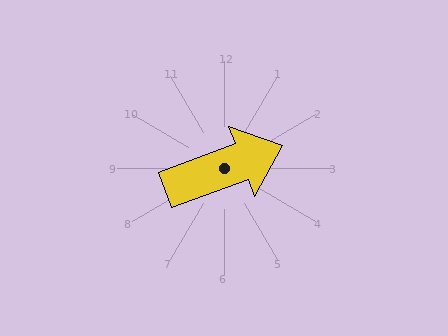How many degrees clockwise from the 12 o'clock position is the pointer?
Approximately 69 degrees.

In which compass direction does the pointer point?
East.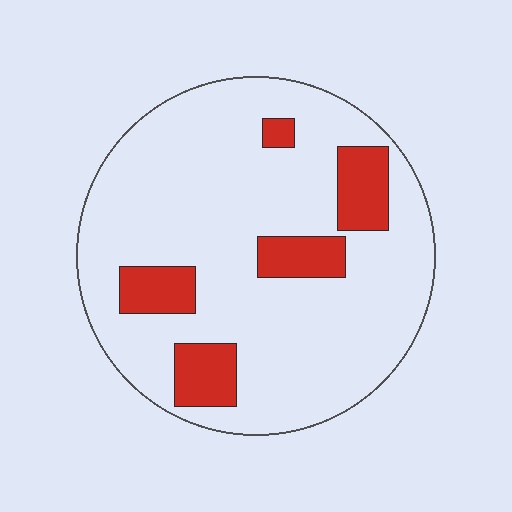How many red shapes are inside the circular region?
5.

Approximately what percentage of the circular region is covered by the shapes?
Approximately 15%.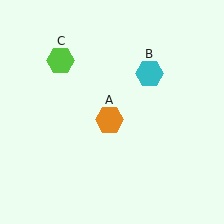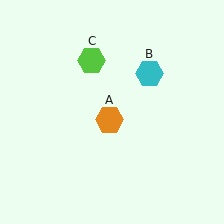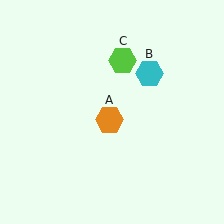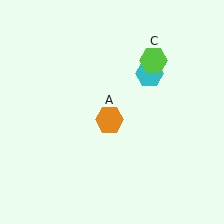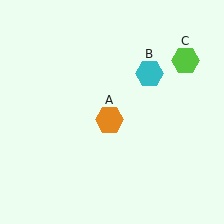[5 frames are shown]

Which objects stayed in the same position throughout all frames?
Orange hexagon (object A) and cyan hexagon (object B) remained stationary.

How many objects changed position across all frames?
1 object changed position: lime hexagon (object C).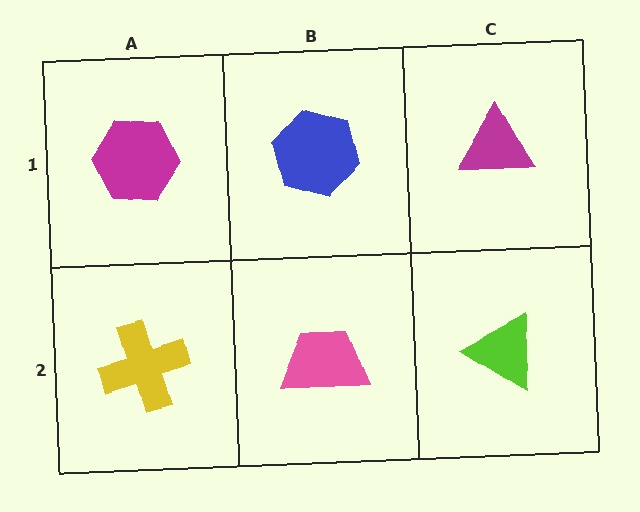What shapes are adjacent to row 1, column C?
A lime triangle (row 2, column C), a blue hexagon (row 1, column B).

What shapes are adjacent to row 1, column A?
A yellow cross (row 2, column A), a blue hexagon (row 1, column B).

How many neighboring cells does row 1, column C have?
2.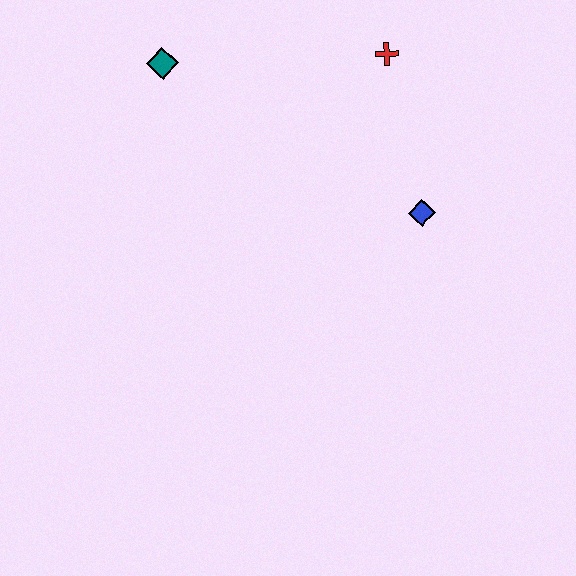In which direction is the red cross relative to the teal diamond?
The red cross is to the right of the teal diamond.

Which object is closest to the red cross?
The blue diamond is closest to the red cross.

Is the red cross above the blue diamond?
Yes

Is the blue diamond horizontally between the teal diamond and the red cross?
No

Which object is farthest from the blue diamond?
The teal diamond is farthest from the blue diamond.